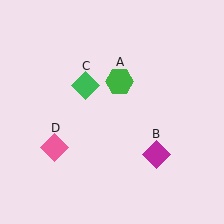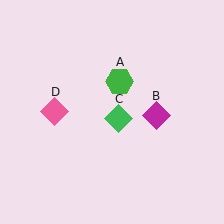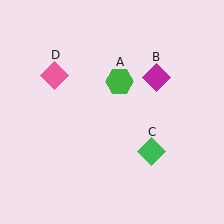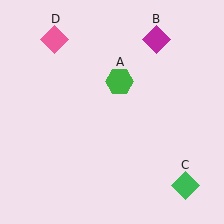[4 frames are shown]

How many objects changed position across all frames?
3 objects changed position: magenta diamond (object B), green diamond (object C), pink diamond (object D).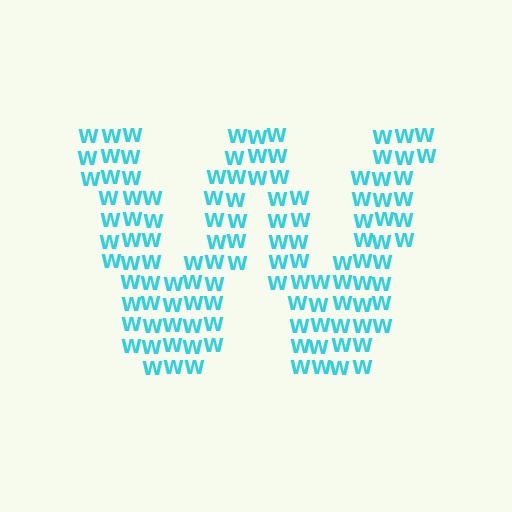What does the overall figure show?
The overall figure shows the letter W.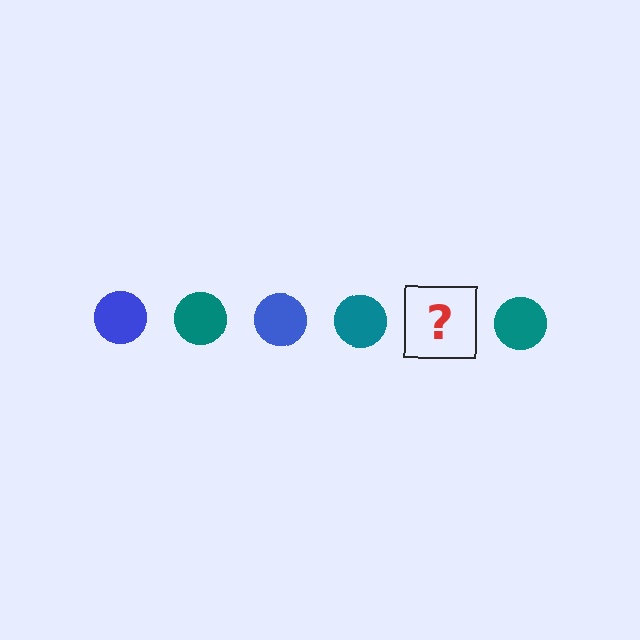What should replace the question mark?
The question mark should be replaced with a blue circle.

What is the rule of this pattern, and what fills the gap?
The rule is that the pattern cycles through blue, teal circles. The gap should be filled with a blue circle.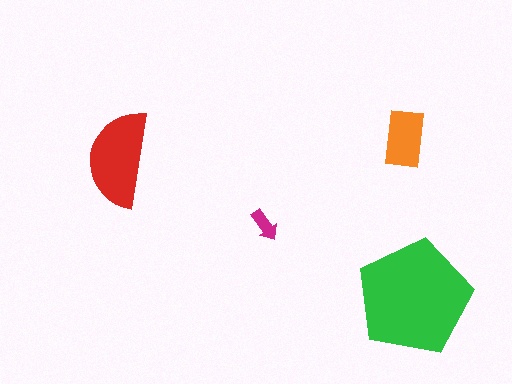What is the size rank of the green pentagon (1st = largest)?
1st.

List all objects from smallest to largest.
The magenta arrow, the orange rectangle, the red semicircle, the green pentagon.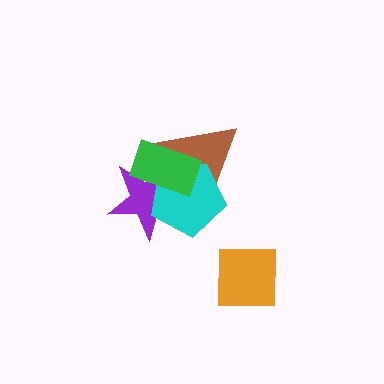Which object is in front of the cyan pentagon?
The green rectangle is in front of the cyan pentagon.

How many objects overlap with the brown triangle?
3 objects overlap with the brown triangle.